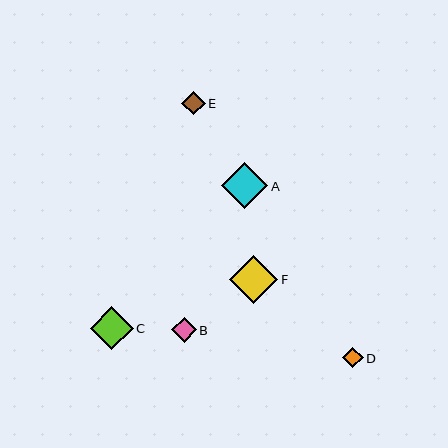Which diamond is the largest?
Diamond F is the largest with a size of approximately 48 pixels.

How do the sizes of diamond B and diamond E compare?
Diamond B and diamond E are approximately the same size.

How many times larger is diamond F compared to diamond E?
Diamond F is approximately 2.1 times the size of diamond E.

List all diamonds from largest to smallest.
From largest to smallest: F, A, C, B, E, D.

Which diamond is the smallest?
Diamond D is the smallest with a size of approximately 21 pixels.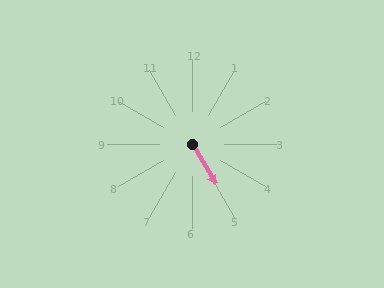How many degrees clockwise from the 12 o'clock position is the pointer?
Approximately 149 degrees.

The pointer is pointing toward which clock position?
Roughly 5 o'clock.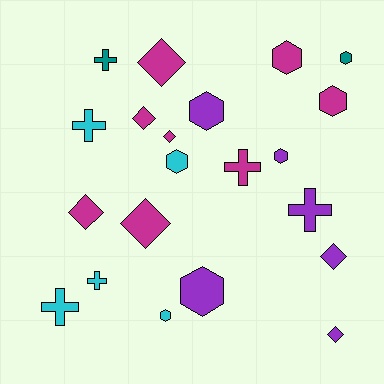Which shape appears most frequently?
Hexagon, with 8 objects.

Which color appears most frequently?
Magenta, with 8 objects.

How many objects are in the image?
There are 21 objects.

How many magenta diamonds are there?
There are 5 magenta diamonds.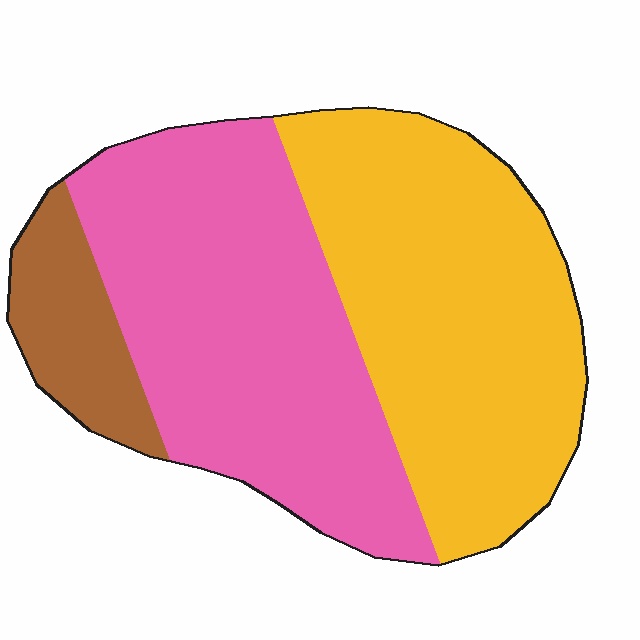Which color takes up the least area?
Brown, at roughly 10%.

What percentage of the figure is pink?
Pink covers roughly 45% of the figure.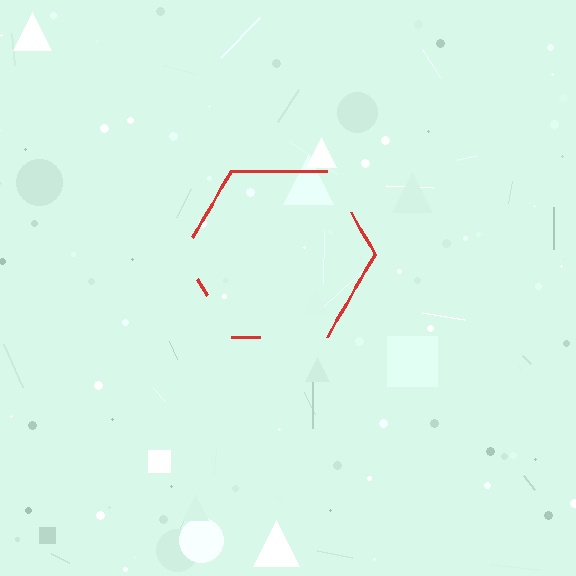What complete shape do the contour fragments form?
The contour fragments form a hexagon.